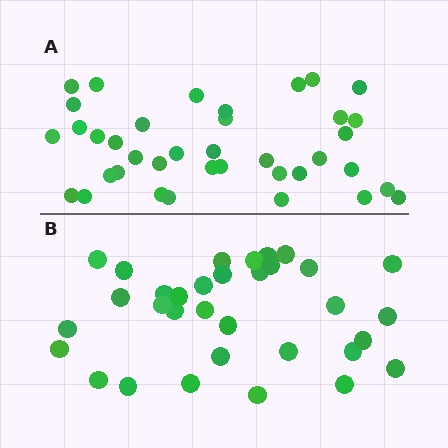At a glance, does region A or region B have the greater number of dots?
Region A (the top region) has more dots.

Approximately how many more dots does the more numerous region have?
Region A has about 5 more dots than region B.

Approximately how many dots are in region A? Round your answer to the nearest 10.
About 40 dots. (The exact count is 38, which rounds to 40.)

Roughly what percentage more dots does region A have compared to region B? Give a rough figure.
About 15% more.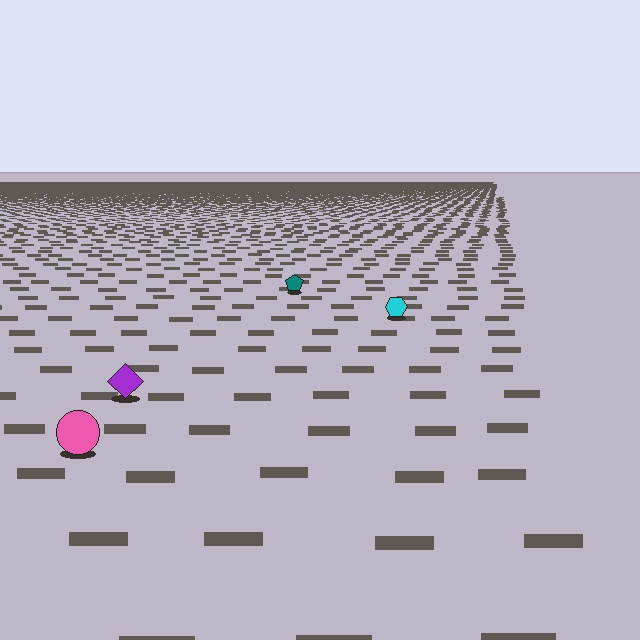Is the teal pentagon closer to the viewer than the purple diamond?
No. The purple diamond is closer — you can tell from the texture gradient: the ground texture is coarser near it.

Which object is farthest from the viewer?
The teal pentagon is farthest from the viewer. It appears smaller and the ground texture around it is denser.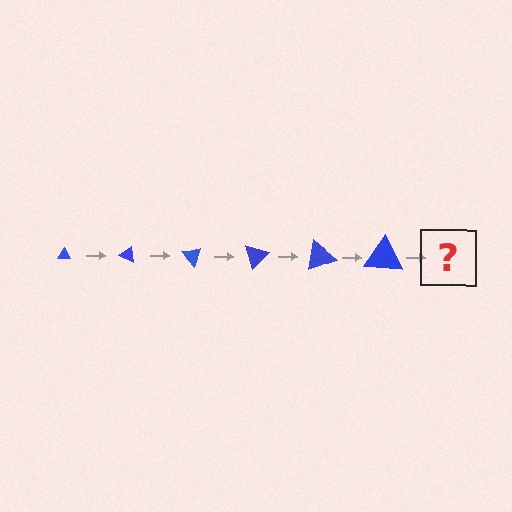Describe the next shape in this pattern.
It should be a triangle, larger than the previous one and rotated 150 degrees from the start.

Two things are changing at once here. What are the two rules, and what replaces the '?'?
The two rules are that the triangle grows larger each step and it rotates 25 degrees each step. The '?' should be a triangle, larger than the previous one and rotated 150 degrees from the start.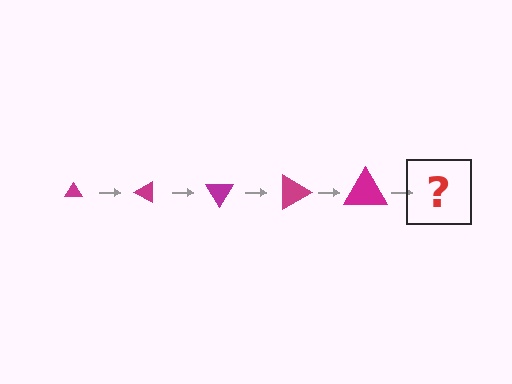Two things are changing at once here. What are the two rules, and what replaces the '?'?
The two rules are that the triangle grows larger each step and it rotates 30 degrees each step. The '?' should be a triangle, larger than the previous one and rotated 150 degrees from the start.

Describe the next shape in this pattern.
It should be a triangle, larger than the previous one and rotated 150 degrees from the start.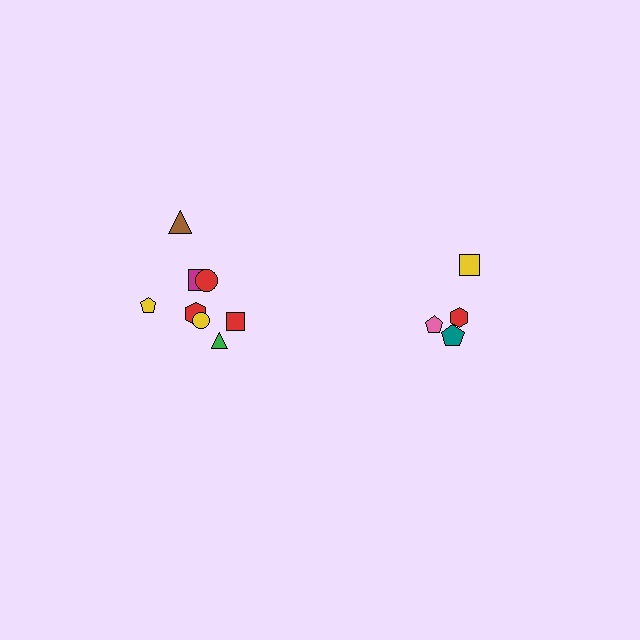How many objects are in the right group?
There are 4 objects.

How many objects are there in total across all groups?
There are 12 objects.